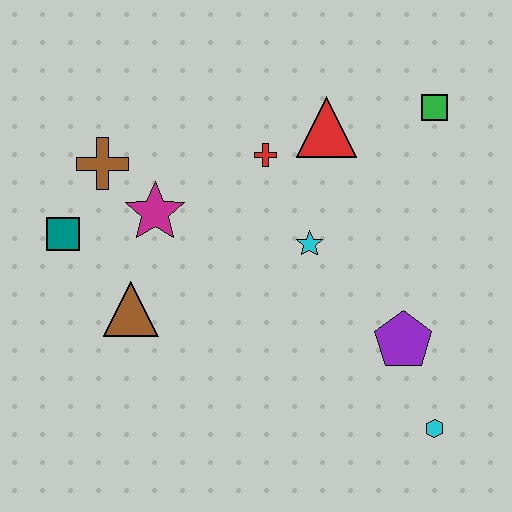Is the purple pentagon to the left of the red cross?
No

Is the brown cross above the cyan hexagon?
Yes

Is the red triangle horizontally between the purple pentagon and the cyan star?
Yes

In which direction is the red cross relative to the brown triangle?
The red cross is above the brown triangle.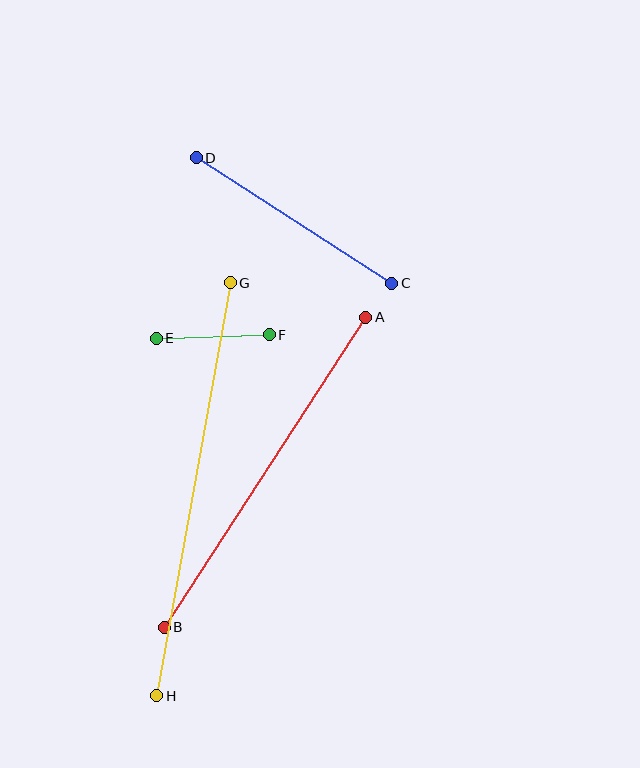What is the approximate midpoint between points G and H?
The midpoint is at approximately (194, 489) pixels.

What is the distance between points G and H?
The distance is approximately 420 pixels.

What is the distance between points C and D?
The distance is approximately 232 pixels.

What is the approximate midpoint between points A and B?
The midpoint is at approximately (265, 472) pixels.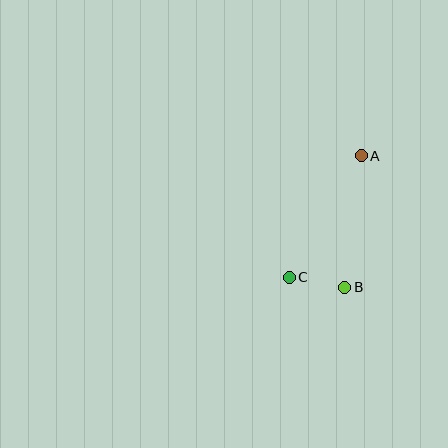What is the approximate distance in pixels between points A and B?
The distance between A and B is approximately 132 pixels.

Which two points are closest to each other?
Points B and C are closest to each other.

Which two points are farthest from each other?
Points A and C are farthest from each other.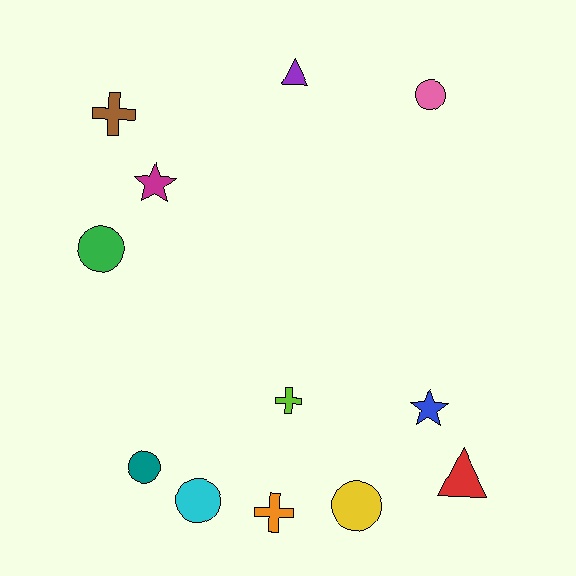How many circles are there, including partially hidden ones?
There are 5 circles.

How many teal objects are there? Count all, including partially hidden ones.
There is 1 teal object.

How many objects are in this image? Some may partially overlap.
There are 12 objects.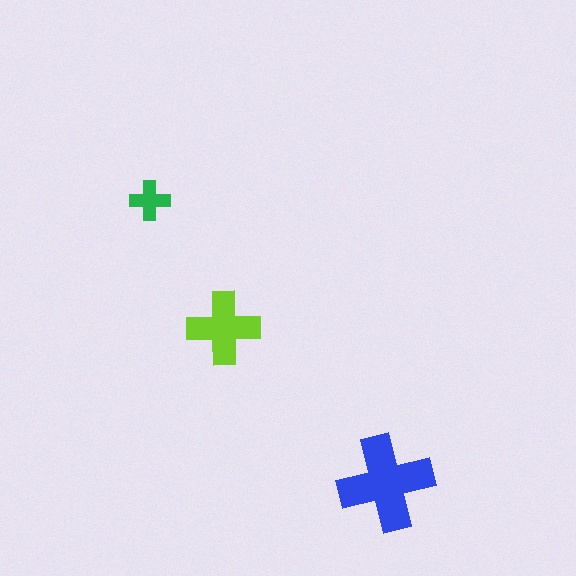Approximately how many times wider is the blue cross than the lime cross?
About 1.5 times wider.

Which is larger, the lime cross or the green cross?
The lime one.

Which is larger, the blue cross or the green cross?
The blue one.